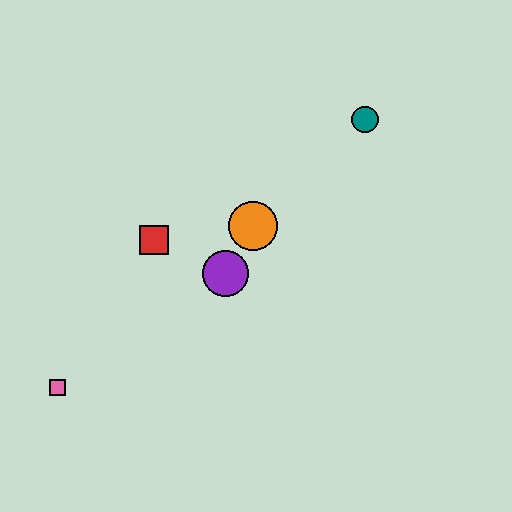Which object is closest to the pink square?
The red square is closest to the pink square.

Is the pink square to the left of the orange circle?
Yes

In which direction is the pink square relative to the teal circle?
The pink square is to the left of the teal circle.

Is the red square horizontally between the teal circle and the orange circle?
No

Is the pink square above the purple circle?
No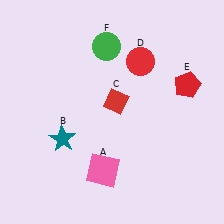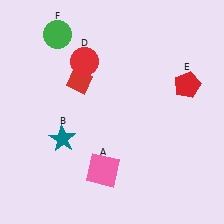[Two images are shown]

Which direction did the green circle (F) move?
The green circle (F) moved left.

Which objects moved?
The objects that moved are: the red diamond (C), the red circle (D), the green circle (F).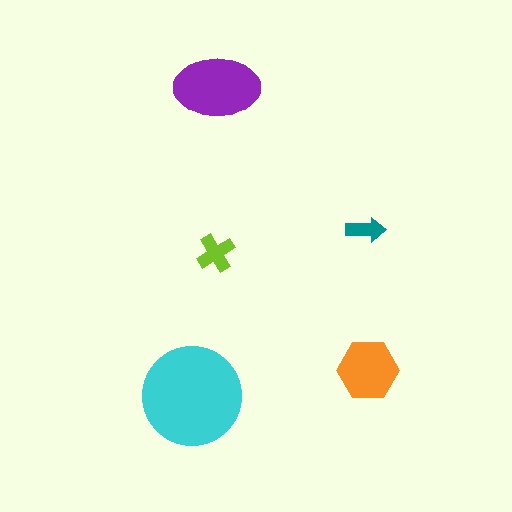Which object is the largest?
The cyan circle.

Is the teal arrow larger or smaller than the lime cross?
Smaller.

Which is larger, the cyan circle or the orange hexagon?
The cyan circle.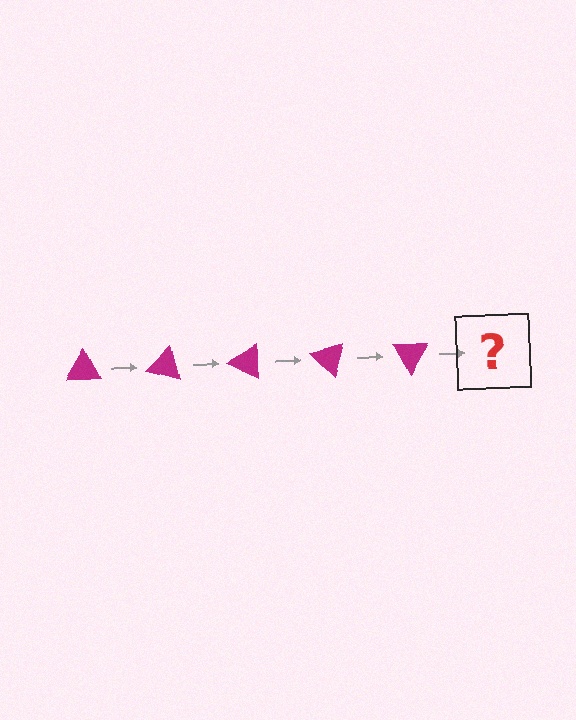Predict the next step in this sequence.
The next step is a magenta triangle rotated 75 degrees.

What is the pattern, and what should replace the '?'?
The pattern is that the triangle rotates 15 degrees each step. The '?' should be a magenta triangle rotated 75 degrees.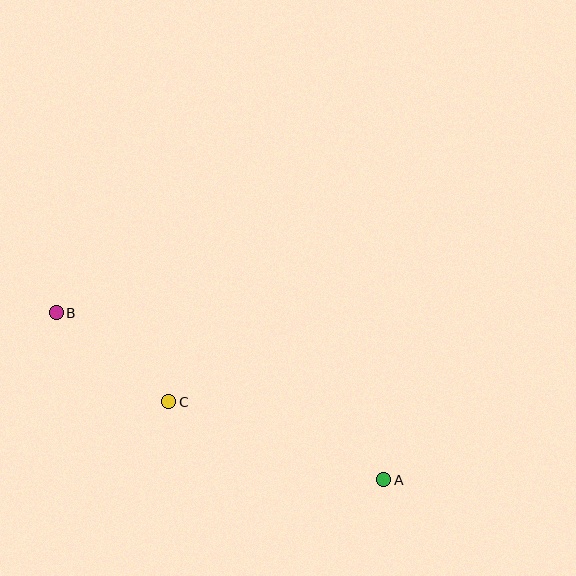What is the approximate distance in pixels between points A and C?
The distance between A and C is approximately 229 pixels.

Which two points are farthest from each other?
Points A and B are farthest from each other.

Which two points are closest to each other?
Points B and C are closest to each other.